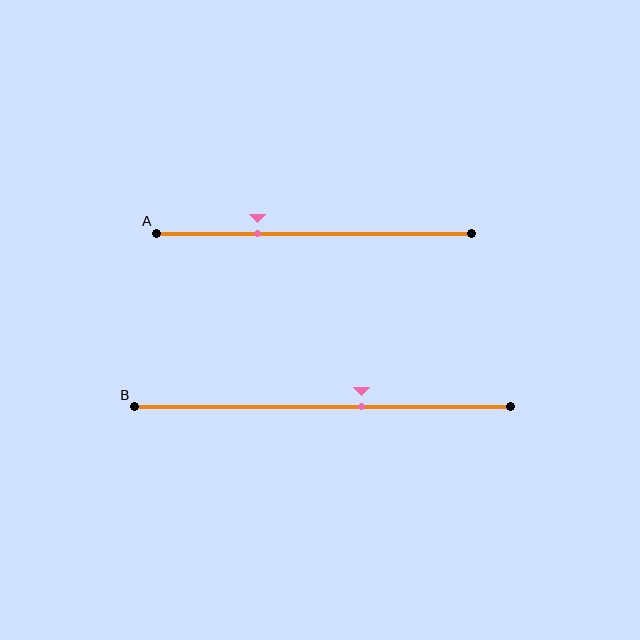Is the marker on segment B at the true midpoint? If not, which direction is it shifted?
No, the marker on segment B is shifted to the right by about 10% of the segment length.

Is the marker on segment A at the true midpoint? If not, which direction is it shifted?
No, the marker on segment A is shifted to the left by about 18% of the segment length.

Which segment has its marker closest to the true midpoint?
Segment B has its marker closest to the true midpoint.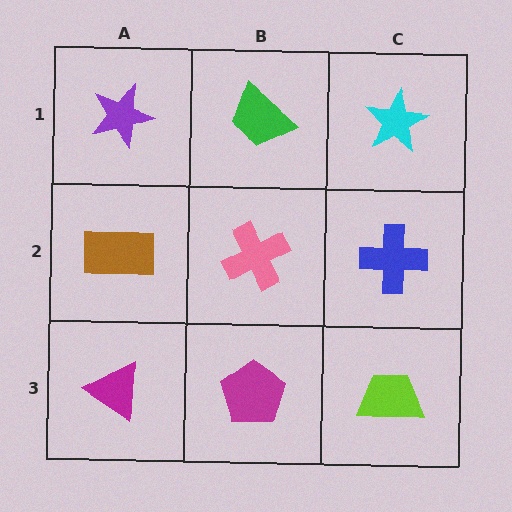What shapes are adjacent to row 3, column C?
A blue cross (row 2, column C), a magenta pentagon (row 3, column B).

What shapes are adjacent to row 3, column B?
A pink cross (row 2, column B), a magenta triangle (row 3, column A), a lime trapezoid (row 3, column C).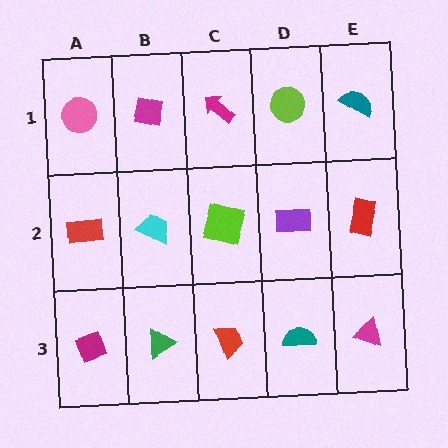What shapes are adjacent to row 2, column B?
A magenta square (row 1, column B), a green triangle (row 3, column B), a red rectangle (row 2, column A), a lime square (row 2, column C).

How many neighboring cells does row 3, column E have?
2.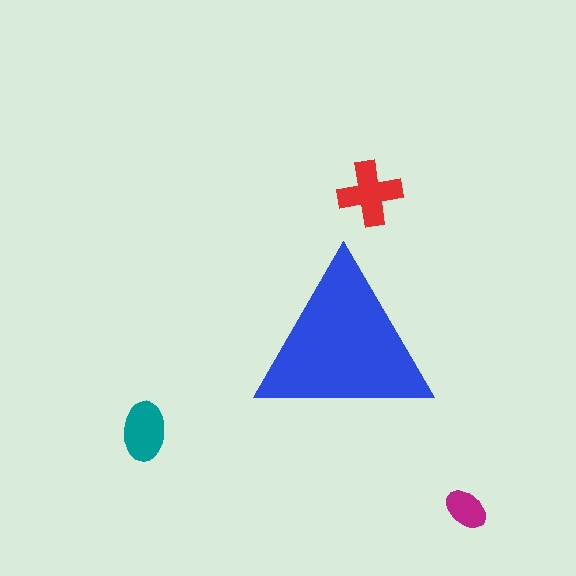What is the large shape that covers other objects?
A blue triangle.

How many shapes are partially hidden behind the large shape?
0 shapes are partially hidden.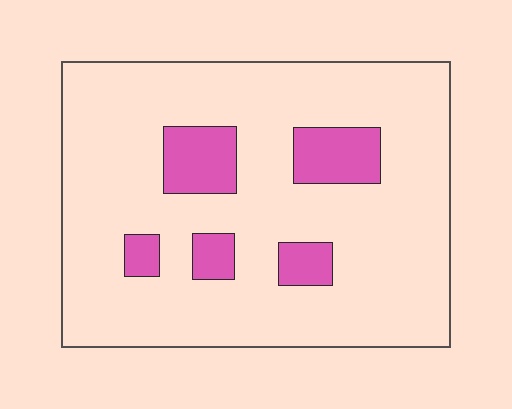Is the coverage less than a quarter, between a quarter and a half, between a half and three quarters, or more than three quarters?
Less than a quarter.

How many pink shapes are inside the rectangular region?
5.